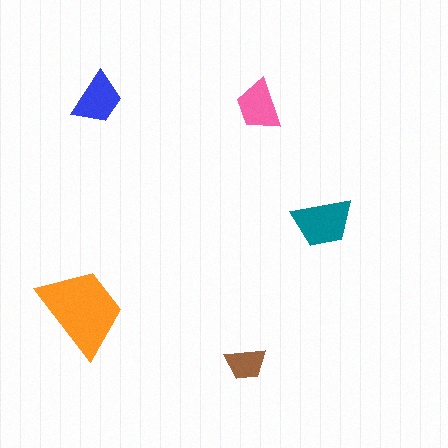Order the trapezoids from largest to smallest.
the orange one, the teal one, the blue one, the pink one, the brown one.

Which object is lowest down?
The brown trapezoid is bottommost.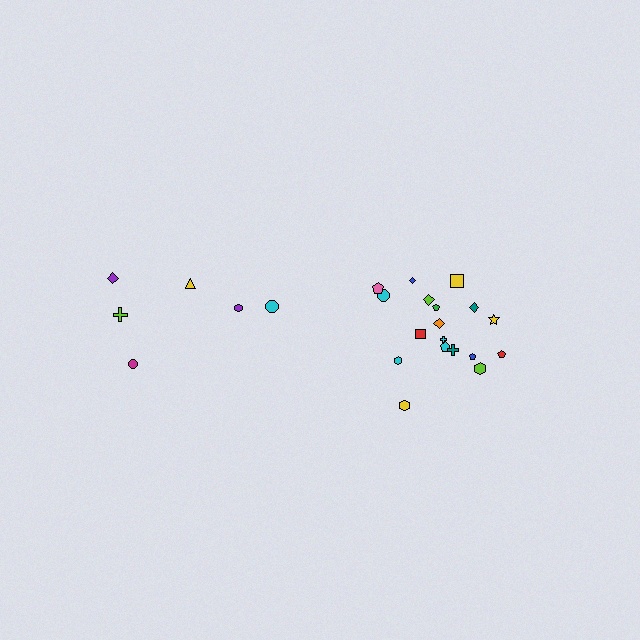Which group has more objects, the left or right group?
The right group.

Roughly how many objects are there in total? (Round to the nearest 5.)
Roughly 25 objects in total.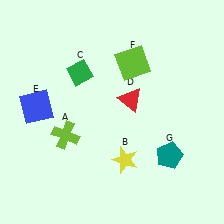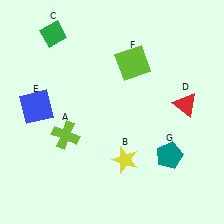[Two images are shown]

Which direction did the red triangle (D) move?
The red triangle (D) moved right.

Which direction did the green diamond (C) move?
The green diamond (C) moved up.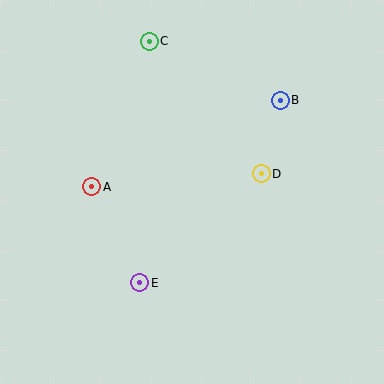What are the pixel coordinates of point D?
Point D is at (261, 174).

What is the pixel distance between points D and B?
The distance between D and B is 76 pixels.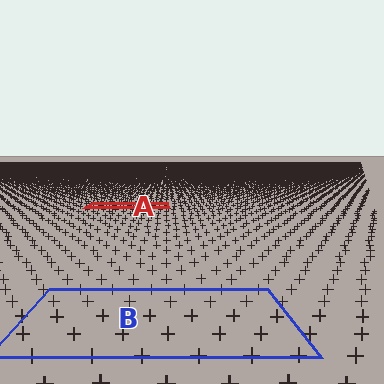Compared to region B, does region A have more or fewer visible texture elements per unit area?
Region A has more texture elements per unit area — they are packed more densely because it is farther away.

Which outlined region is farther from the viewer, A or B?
Region A is farther from the viewer — the texture elements inside it appear smaller and more densely packed.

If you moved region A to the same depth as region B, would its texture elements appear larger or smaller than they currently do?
They would appear larger. At a closer depth, the same texture elements are projected at a bigger on-screen size.